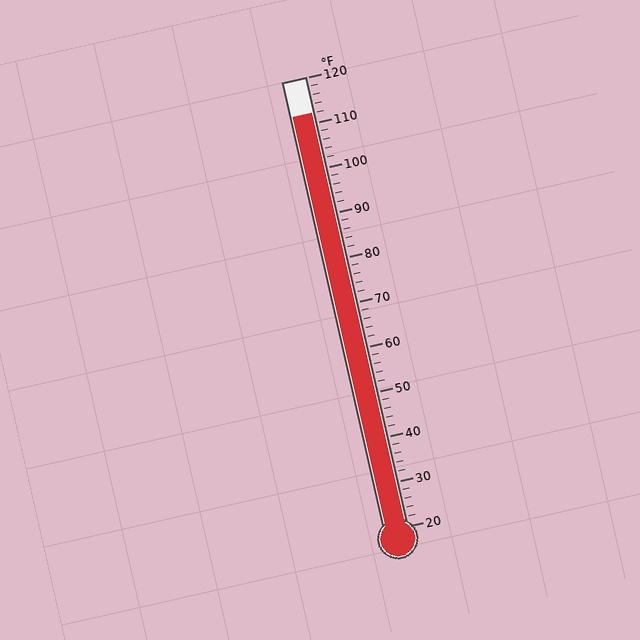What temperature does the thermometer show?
The thermometer shows approximately 112°F.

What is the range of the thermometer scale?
The thermometer scale ranges from 20°F to 120°F.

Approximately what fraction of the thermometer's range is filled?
The thermometer is filled to approximately 90% of its range.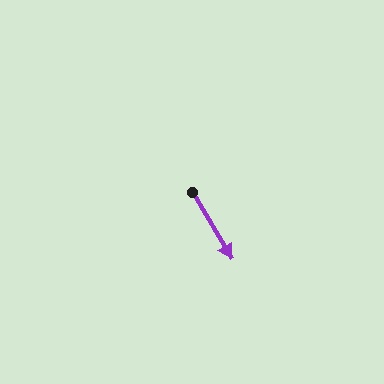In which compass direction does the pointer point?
Southeast.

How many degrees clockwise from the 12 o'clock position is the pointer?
Approximately 149 degrees.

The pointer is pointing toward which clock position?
Roughly 5 o'clock.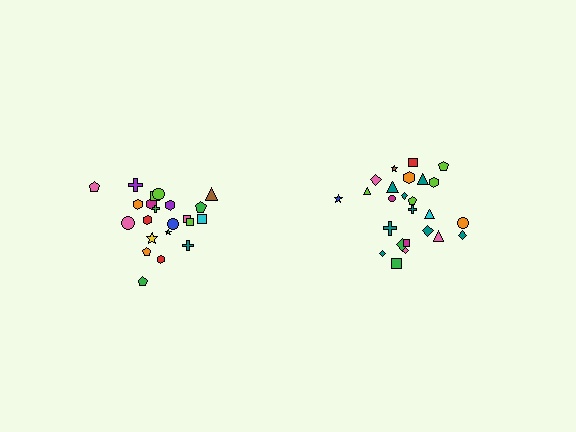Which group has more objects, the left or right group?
The right group.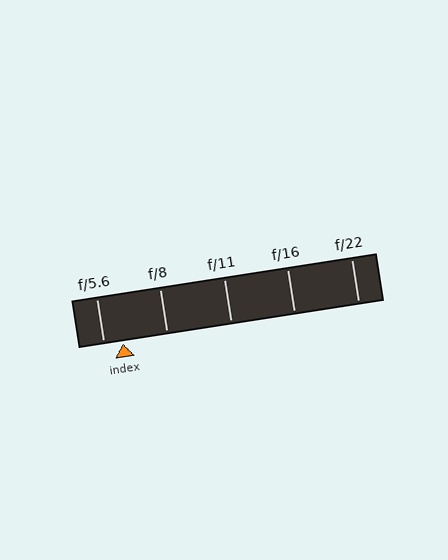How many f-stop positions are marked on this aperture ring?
There are 5 f-stop positions marked.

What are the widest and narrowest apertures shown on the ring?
The widest aperture shown is f/5.6 and the narrowest is f/22.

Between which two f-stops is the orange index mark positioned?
The index mark is between f/5.6 and f/8.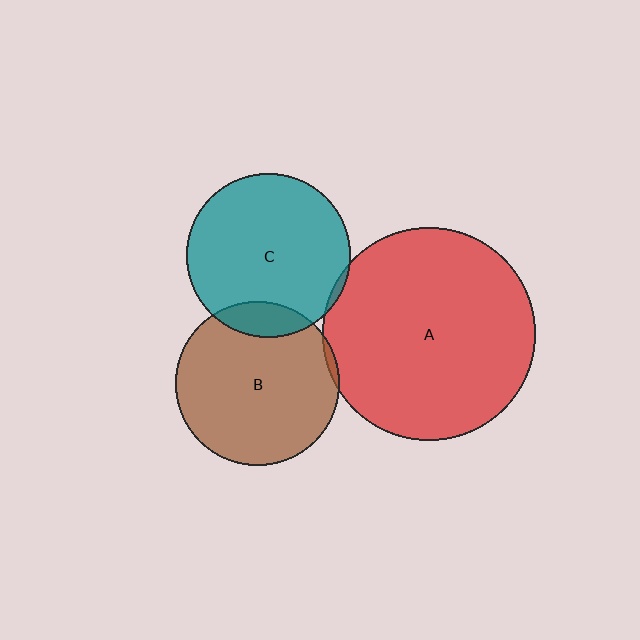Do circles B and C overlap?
Yes.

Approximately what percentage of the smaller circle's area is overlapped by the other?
Approximately 10%.